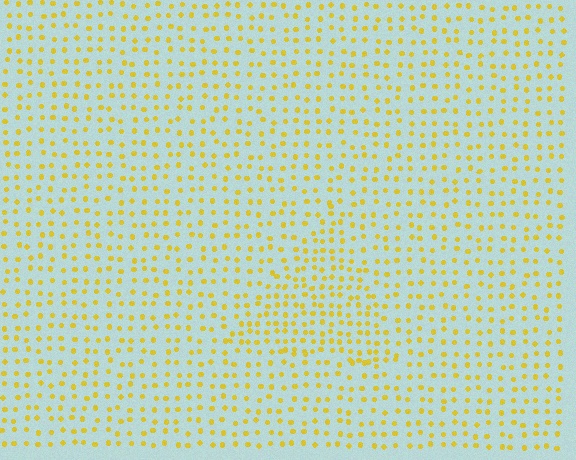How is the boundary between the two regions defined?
The boundary is defined by a change in element density (approximately 1.6x ratio). All elements are the same color, size, and shape.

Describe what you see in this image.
The image contains small yellow elements arranged at two different densities. A triangle-shaped region is visible where the elements are more densely packed than the surrounding area.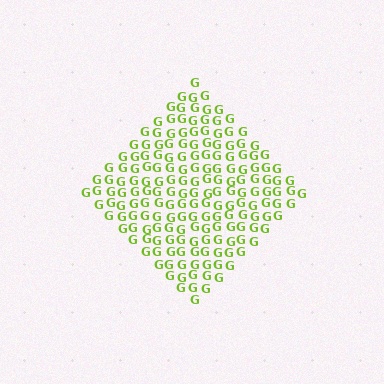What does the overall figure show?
The overall figure shows a diamond.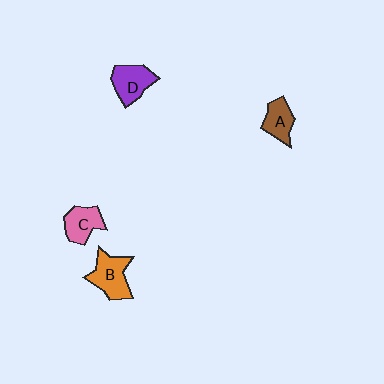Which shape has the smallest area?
Shape A (brown).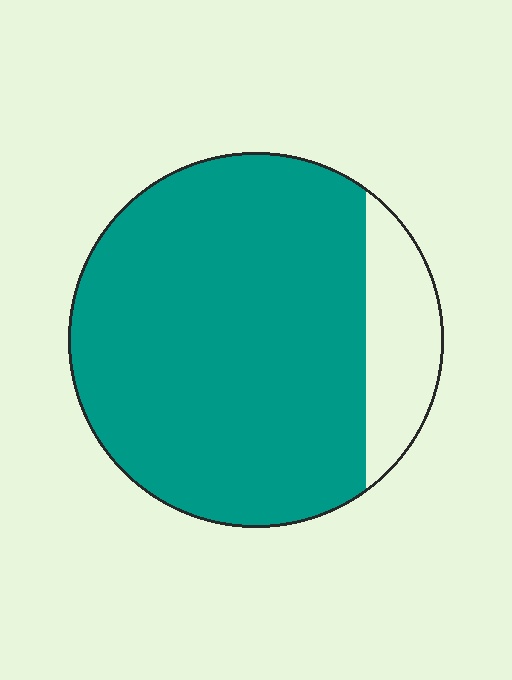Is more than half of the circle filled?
Yes.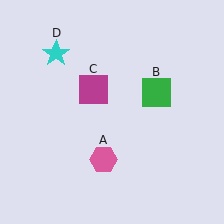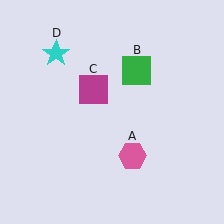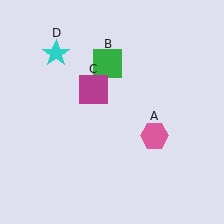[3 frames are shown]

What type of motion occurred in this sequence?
The pink hexagon (object A), green square (object B) rotated counterclockwise around the center of the scene.